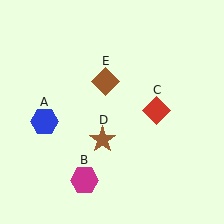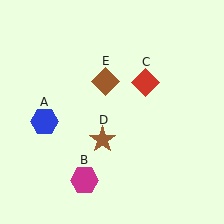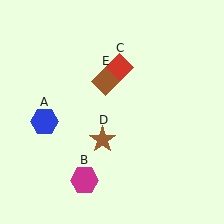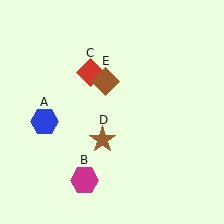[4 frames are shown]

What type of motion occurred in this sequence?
The red diamond (object C) rotated counterclockwise around the center of the scene.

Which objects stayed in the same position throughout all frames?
Blue hexagon (object A) and magenta hexagon (object B) and brown star (object D) and brown diamond (object E) remained stationary.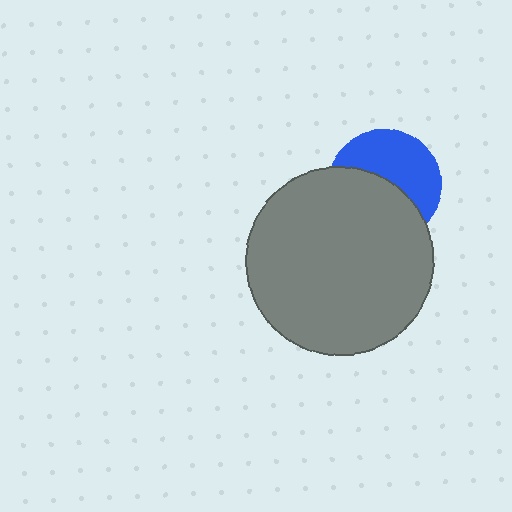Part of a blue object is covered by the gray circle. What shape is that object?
It is a circle.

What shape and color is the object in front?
The object in front is a gray circle.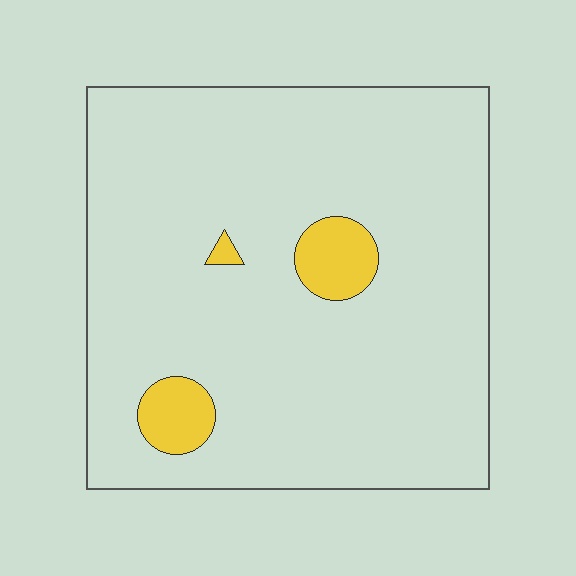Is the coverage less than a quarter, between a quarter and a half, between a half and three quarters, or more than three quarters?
Less than a quarter.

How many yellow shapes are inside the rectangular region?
3.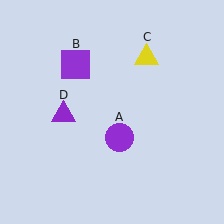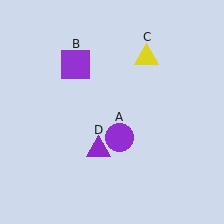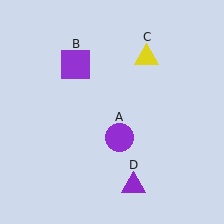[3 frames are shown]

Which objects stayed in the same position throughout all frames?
Purple circle (object A) and purple square (object B) and yellow triangle (object C) remained stationary.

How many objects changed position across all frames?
1 object changed position: purple triangle (object D).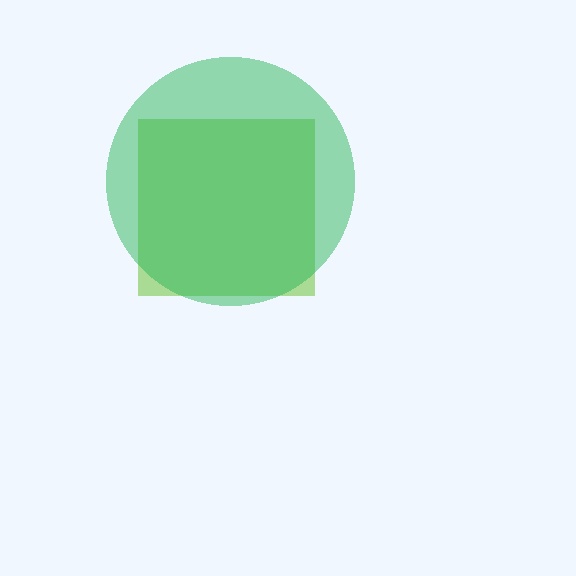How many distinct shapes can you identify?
There are 2 distinct shapes: a lime square, a green circle.